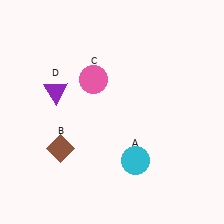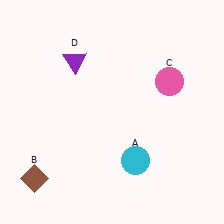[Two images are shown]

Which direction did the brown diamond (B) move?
The brown diamond (B) moved down.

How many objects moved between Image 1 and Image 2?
3 objects moved between the two images.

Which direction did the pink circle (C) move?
The pink circle (C) moved right.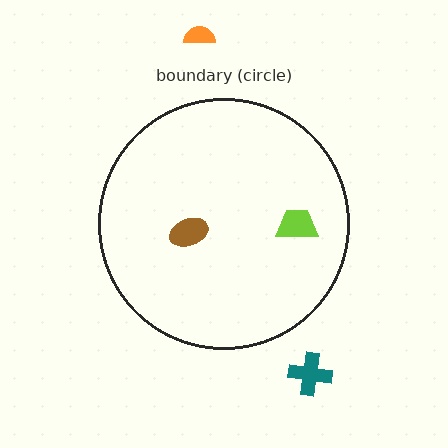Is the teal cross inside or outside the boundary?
Outside.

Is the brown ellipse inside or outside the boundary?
Inside.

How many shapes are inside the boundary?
2 inside, 2 outside.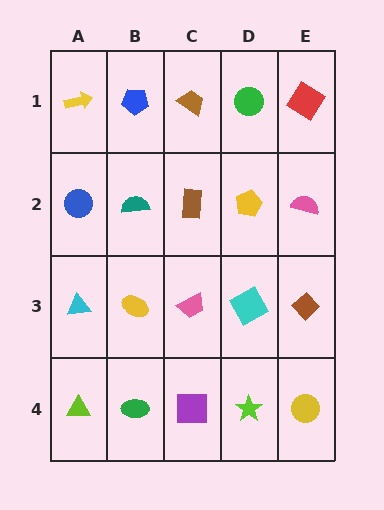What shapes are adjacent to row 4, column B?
A yellow ellipse (row 3, column B), a lime triangle (row 4, column A), a purple square (row 4, column C).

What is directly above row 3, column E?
A pink semicircle.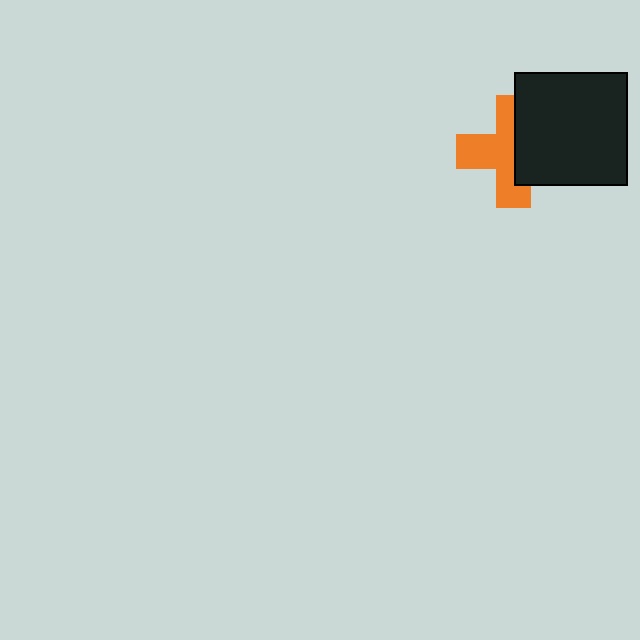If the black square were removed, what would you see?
You would see the complete orange cross.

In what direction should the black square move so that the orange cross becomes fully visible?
The black square should move right. That is the shortest direction to clear the overlap and leave the orange cross fully visible.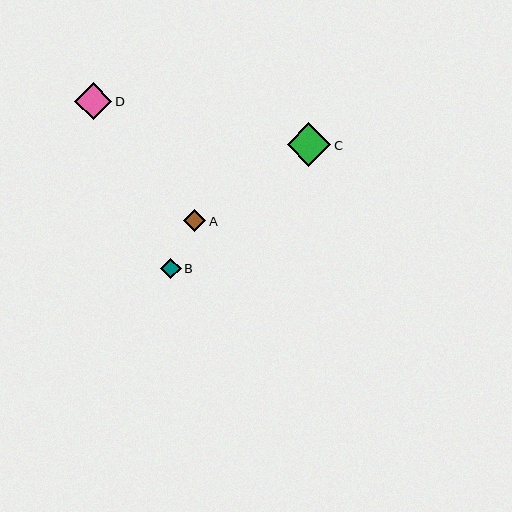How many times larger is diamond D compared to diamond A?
Diamond D is approximately 1.7 times the size of diamond A.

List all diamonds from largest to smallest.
From largest to smallest: C, D, A, B.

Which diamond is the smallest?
Diamond B is the smallest with a size of approximately 21 pixels.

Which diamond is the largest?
Diamond C is the largest with a size of approximately 44 pixels.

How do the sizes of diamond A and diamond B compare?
Diamond A and diamond B are approximately the same size.